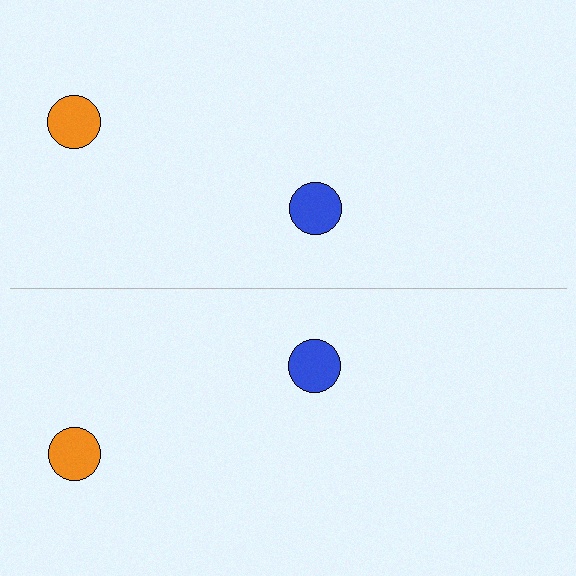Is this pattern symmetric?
Yes, this pattern has bilateral (reflection) symmetry.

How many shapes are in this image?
There are 4 shapes in this image.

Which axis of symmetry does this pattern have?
The pattern has a horizontal axis of symmetry running through the center of the image.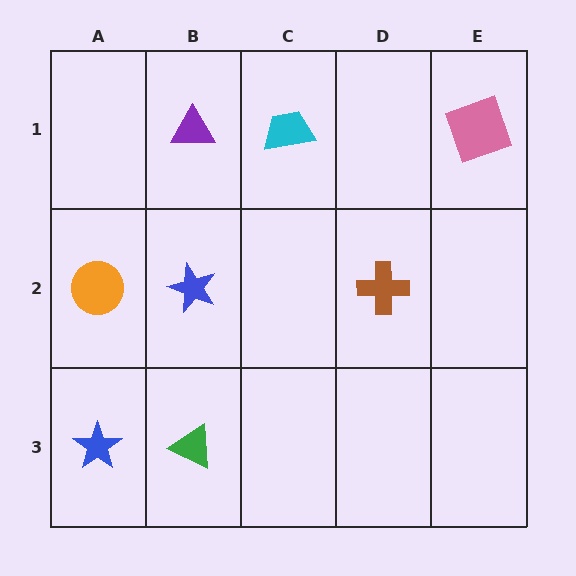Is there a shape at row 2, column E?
No, that cell is empty.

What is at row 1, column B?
A purple triangle.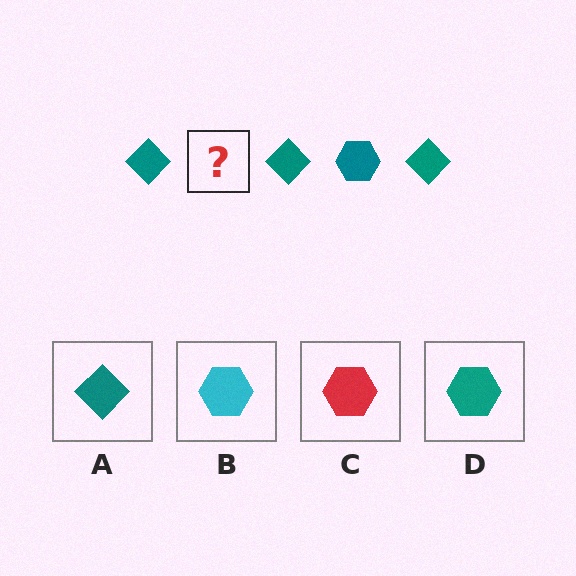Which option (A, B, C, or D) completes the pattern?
D.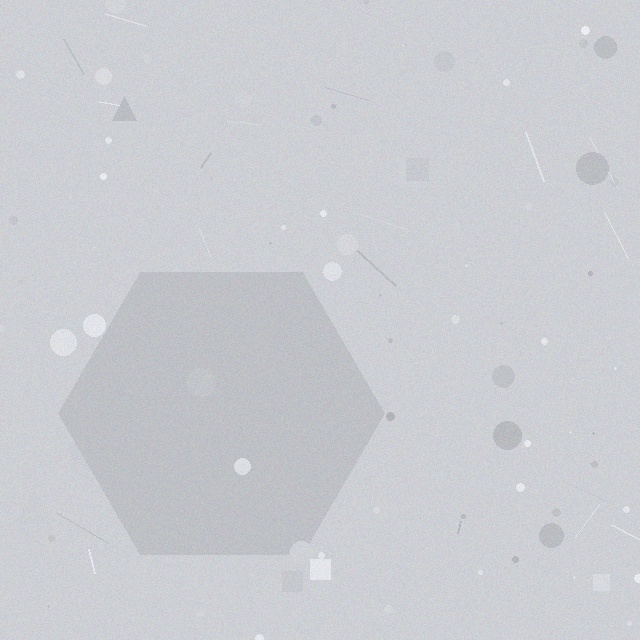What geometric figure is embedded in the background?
A hexagon is embedded in the background.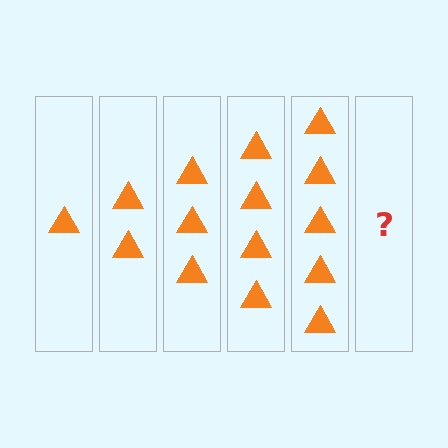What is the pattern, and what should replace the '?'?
The pattern is that each step adds one more triangle. The '?' should be 6 triangles.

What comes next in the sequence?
The next element should be 6 triangles.